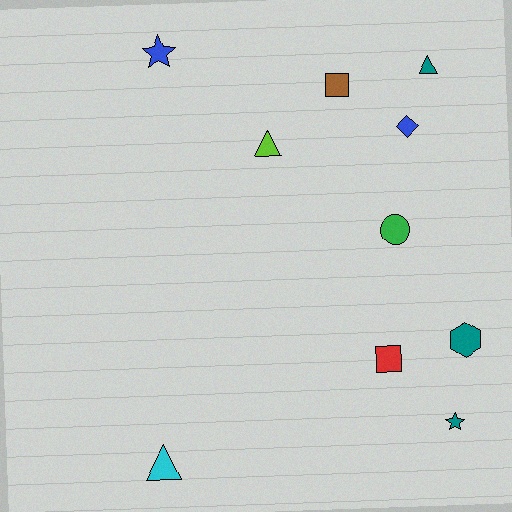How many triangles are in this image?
There are 3 triangles.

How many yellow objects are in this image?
There are no yellow objects.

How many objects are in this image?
There are 10 objects.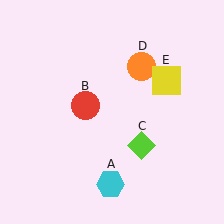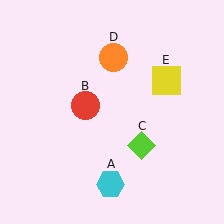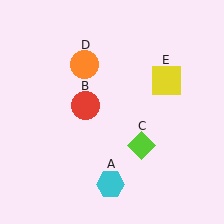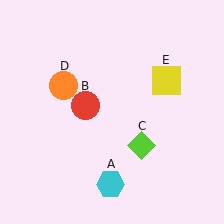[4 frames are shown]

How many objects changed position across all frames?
1 object changed position: orange circle (object D).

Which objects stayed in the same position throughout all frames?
Cyan hexagon (object A) and red circle (object B) and lime diamond (object C) and yellow square (object E) remained stationary.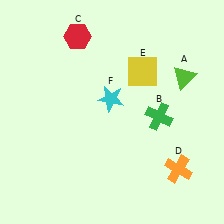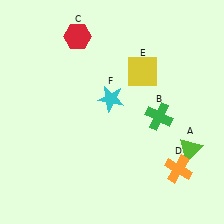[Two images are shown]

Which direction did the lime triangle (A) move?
The lime triangle (A) moved down.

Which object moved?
The lime triangle (A) moved down.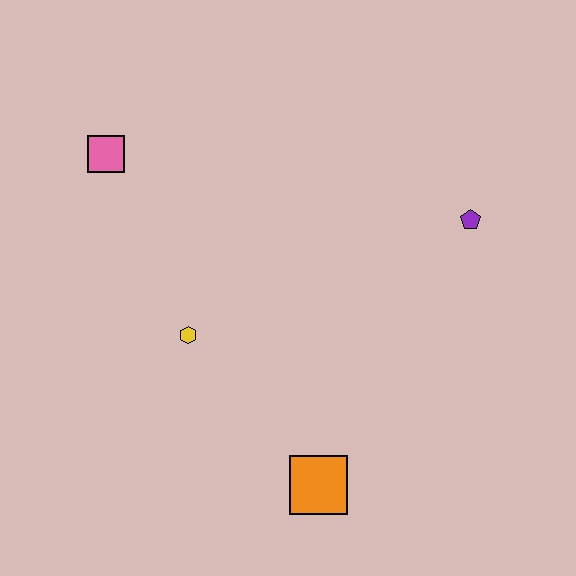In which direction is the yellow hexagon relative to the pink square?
The yellow hexagon is below the pink square.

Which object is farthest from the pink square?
The orange square is farthest from the pink square.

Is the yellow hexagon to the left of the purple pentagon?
Yes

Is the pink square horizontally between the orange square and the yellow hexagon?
No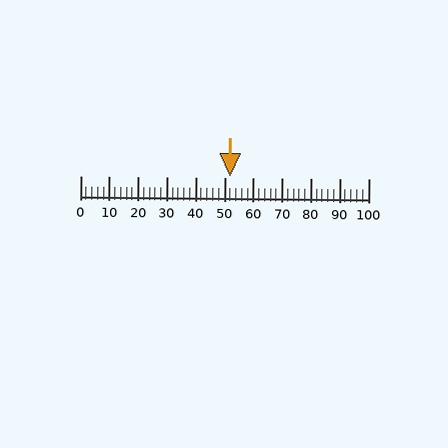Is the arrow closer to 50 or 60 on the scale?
The arrow is closer to 50.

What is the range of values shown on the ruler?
The ruler shows values from 0 to 100.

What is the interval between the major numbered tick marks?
The major tick marks are spaced 10 units apart.